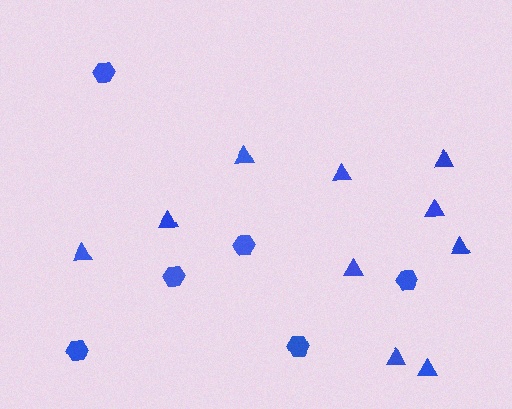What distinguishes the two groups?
There are 2 groups: one group of triangles (10) and one group of hexagons (6).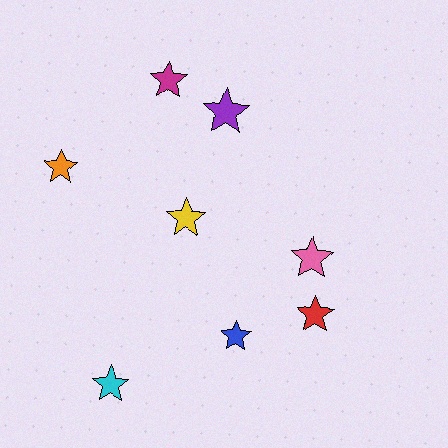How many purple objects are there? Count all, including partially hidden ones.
There is 1 purple object.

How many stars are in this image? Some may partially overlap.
There are 8 stars.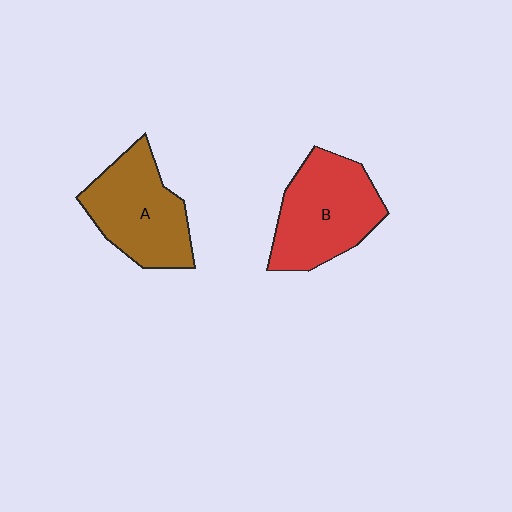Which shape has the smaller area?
Shape A (brown).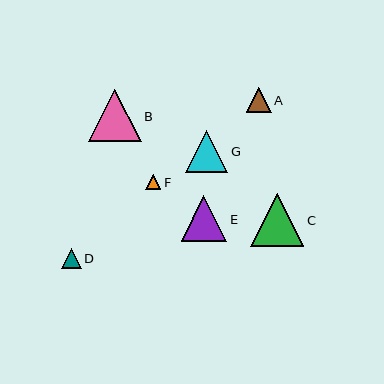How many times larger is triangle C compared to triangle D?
Triangle C is approximately 2.7 times the size of triangle D.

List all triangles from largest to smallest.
From largest to smallest: C, B, E, G, A, D, F.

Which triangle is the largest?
Triangle C is the largest with a size of approximately 53 pixels.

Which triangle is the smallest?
Triangle F is the smallest with a size of approximately 15 pixels.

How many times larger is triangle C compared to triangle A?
Triangle C is approximately 2.1 times the size of triangle A.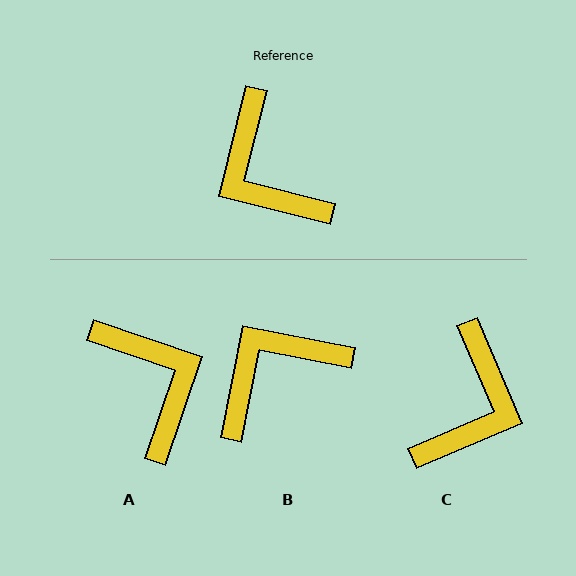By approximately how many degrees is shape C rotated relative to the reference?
Approximately 127 degrees counter-clockwise.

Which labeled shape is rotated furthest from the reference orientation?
A, about 175 degrees away.